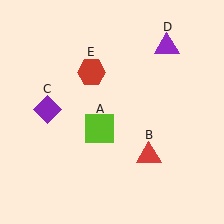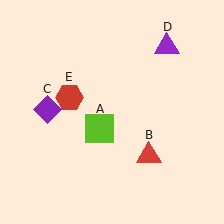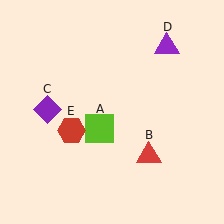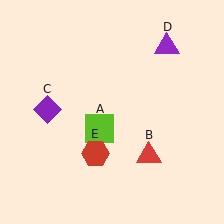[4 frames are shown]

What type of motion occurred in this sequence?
The red hexagon (object E) rotated counterclockwise around the center of the scene.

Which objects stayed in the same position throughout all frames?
Lime square (object A) and red triangle (object B) and purple diamond (object C) and purple triangle (object D) remained stationary.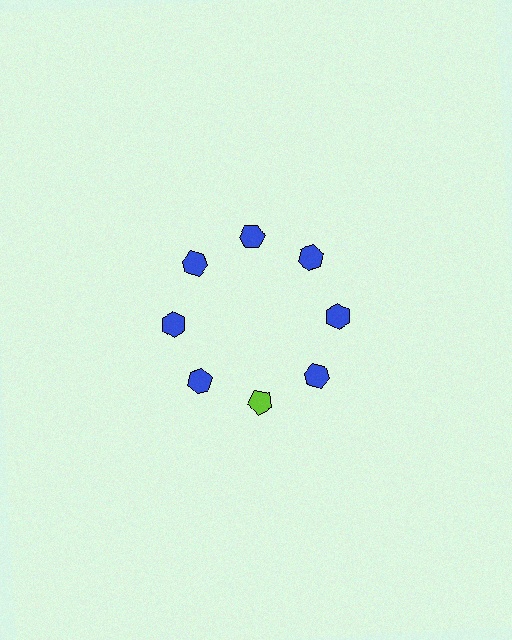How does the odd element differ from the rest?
It differs in both color (lime instead of blue) and shape (pentagon instead of hexagon).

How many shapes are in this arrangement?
There are 8 shapes arranged in a ring pattern.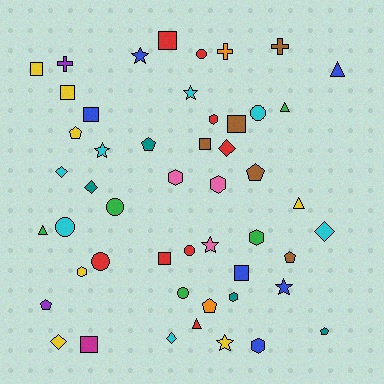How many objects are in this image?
There are 50 objects.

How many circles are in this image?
There are 7 circles.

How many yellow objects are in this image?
There are 7 yellow objects.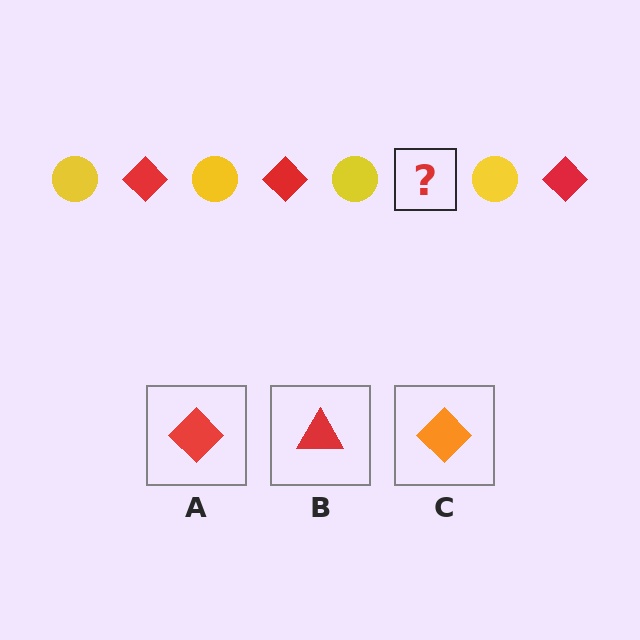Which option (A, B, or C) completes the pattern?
A.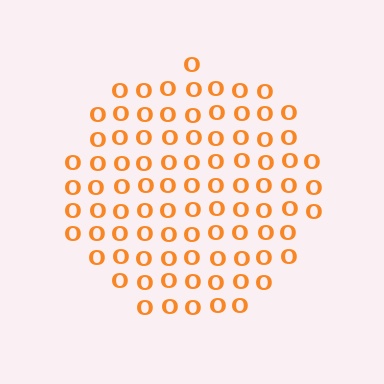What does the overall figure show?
The overall figure shows a circle.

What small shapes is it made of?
It is made of small letter O's.